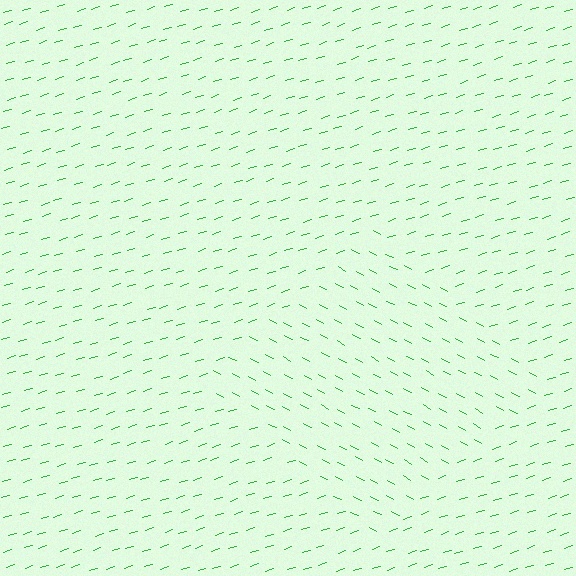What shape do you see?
I see a diamond.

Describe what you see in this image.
The image is filled with small green line segments. A diamond region in the image has lines oriented differently from the surrounding lines, creating a visible texture boundary.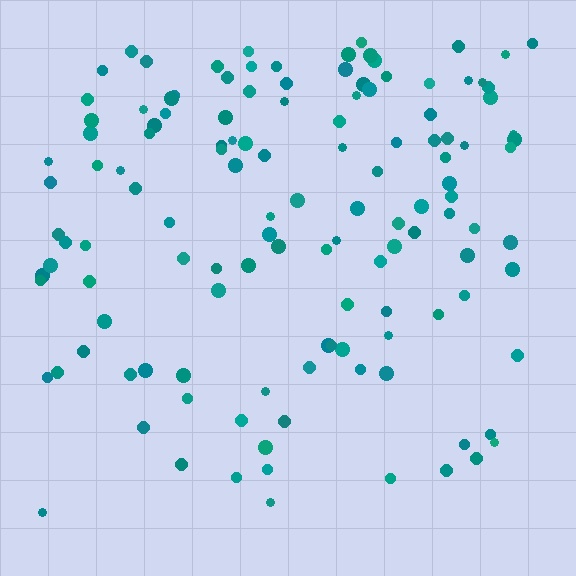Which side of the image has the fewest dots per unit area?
The bottom.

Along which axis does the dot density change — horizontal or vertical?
Vertical.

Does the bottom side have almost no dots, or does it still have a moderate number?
Still a moderate number, just noticeably fewer than the top.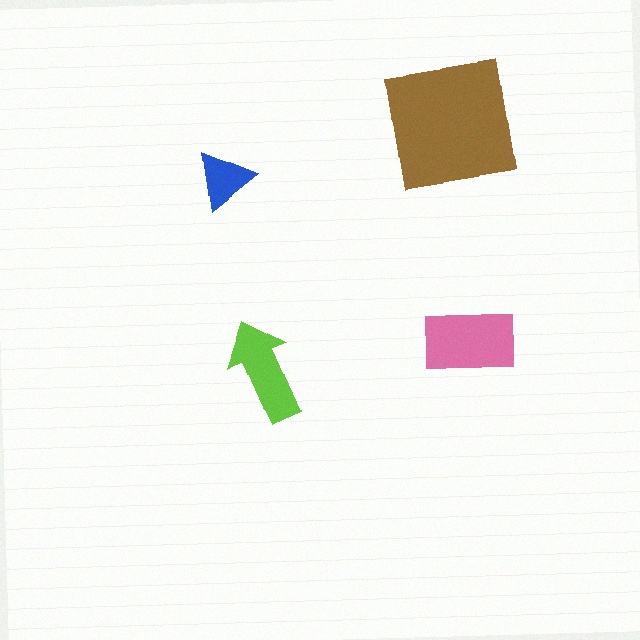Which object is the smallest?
The blue triangle.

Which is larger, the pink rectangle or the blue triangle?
The pink rectangle.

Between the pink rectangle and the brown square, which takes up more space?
The brown square.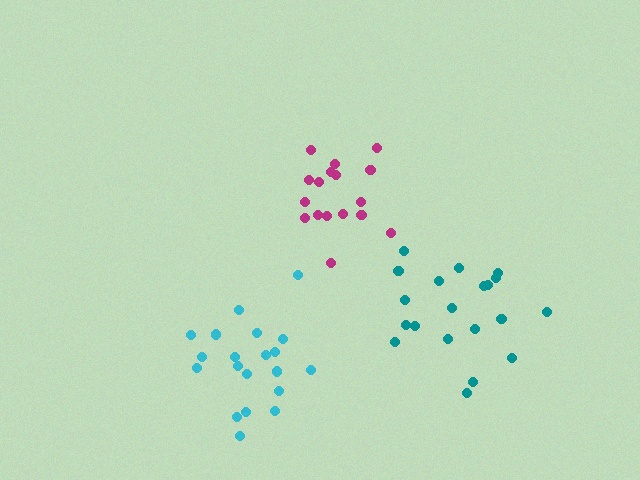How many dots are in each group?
Group 1: 20 dots, Group 2: 20 dots, Group 3: 18 dots (58 total).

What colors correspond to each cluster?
The clusters are colored: teal, cyan, magenta.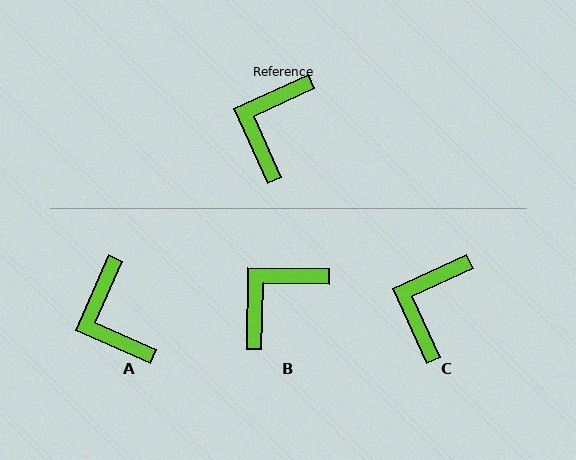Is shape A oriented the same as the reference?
No, it is off by about 42 degrees.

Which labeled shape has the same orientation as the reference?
C.